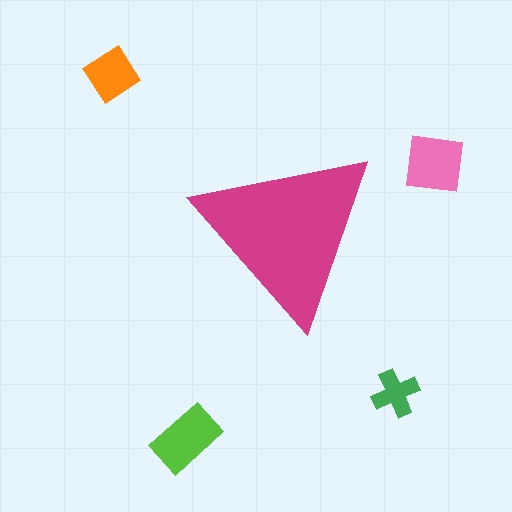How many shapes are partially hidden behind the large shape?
0 shapes are partially hidden.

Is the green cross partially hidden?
No, the green cross is fully visible.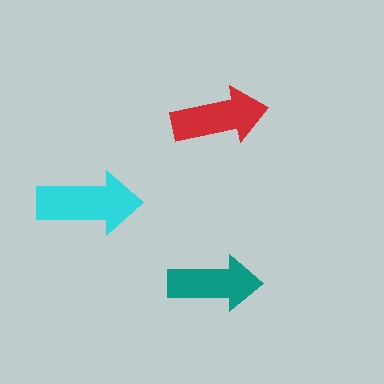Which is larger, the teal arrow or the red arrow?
The red one.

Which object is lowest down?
The teal arrow is bottommost.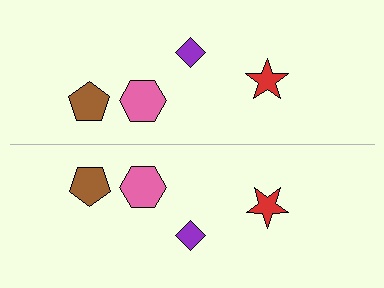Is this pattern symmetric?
Yes, this pattern has bilateral (reflection) symmetry.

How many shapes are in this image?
There are 8 shapes in this image.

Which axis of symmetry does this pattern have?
The pattern has a horizontal axis of symmetry running through the center of the image.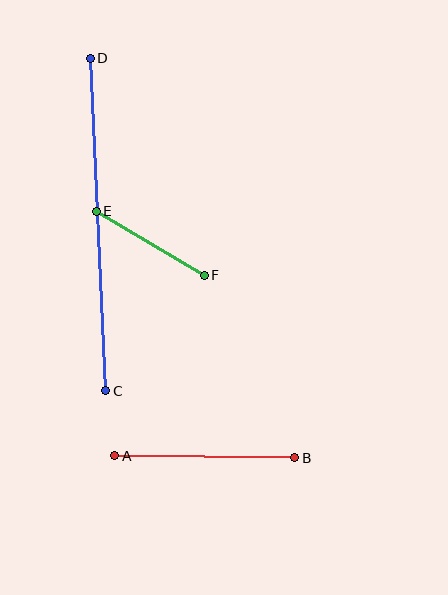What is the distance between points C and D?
The distance is approximately 333 pixels.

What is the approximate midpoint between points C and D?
The midpoint is at approximately (98, 225) pixels.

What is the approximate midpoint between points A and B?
The midpoint is at approximately (205, 457) pixels.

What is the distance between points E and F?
The distance is approximately 126 pixels.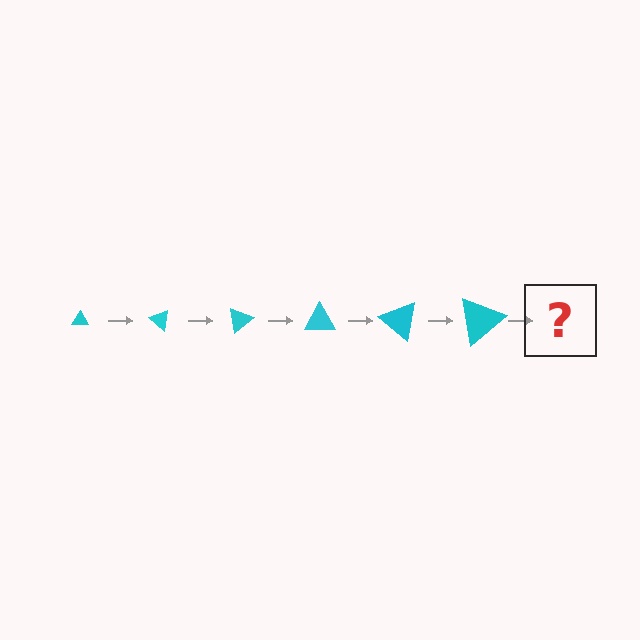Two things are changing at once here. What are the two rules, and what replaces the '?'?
The two rules are that the triangle grows larger each step and it rotates 40 degrees each step. The '?' should be a triangle, larger than the previous one and rotated 240 degrees from the start.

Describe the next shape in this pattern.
It should be a triangle, larger than the previous one and rotated 240 degrees from the start.